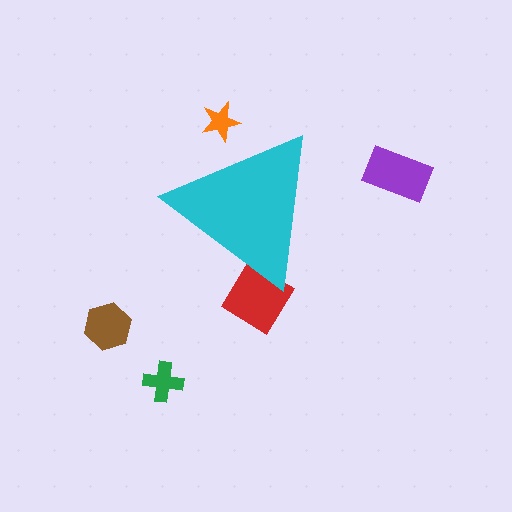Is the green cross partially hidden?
No, the green cross is fully visible.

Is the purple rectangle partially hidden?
No, the purple rectangle is fully visible.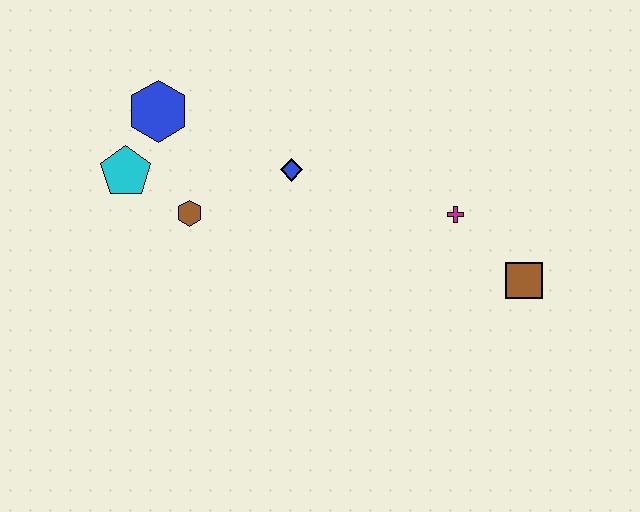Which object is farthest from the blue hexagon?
The brown square is farthest from the blue hexagon.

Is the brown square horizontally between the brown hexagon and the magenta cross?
No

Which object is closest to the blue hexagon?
The cyan pentagon is closest to the blue hexagon.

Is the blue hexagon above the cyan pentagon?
Yes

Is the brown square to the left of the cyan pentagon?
No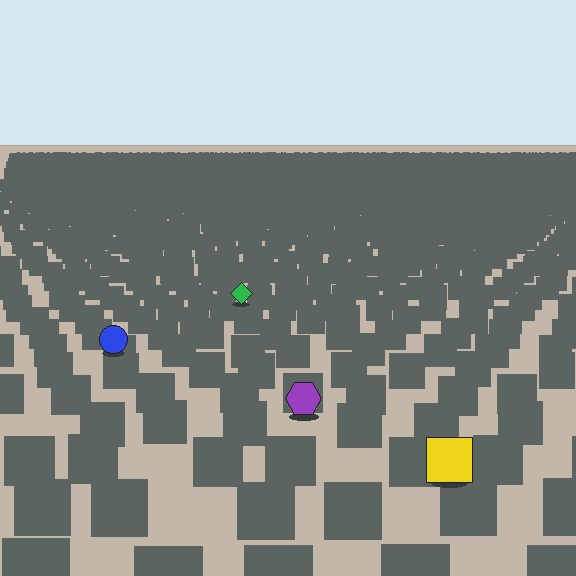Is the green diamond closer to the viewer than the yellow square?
No. The yellow square is closer — you can tell from the texture gradient: the ground texture is coarser near it.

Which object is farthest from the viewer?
The green diamond is farthest from the viewer. It appears smaller and the ground texture around it is denser.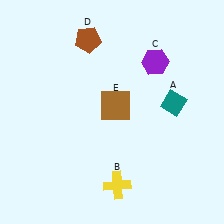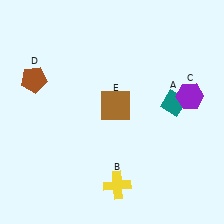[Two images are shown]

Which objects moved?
The objects that moved are: the purple hexagon (C), the brown pentagon (D).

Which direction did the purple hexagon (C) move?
The purple hexagon (C) moved right.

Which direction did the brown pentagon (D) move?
The brown pentagon (D) moved left.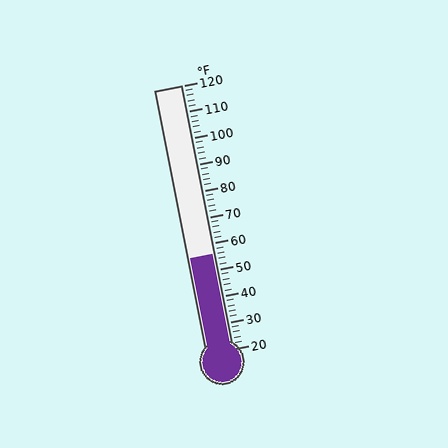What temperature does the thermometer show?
The thermometer shows approximately 56°F.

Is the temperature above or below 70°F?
The temperature is below 70°F.